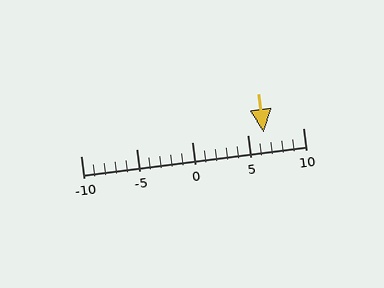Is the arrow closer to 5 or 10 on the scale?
The arrow is closer to 5.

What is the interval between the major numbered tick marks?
The major tick marks are spaced 5 units apart.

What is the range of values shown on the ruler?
The ruler shows values from -10 to 10.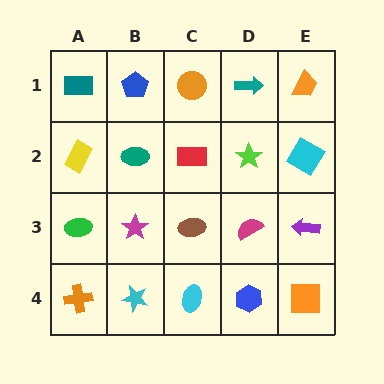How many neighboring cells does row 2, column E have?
3.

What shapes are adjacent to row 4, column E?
A purple arrow (row 3, column E), a blue hexagon (row 4, column D).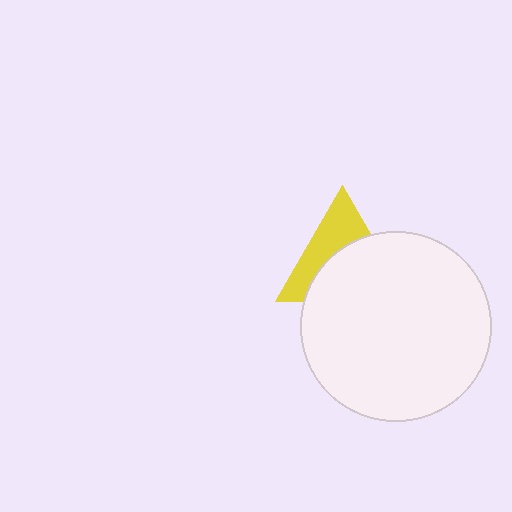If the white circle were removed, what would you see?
You would see the complete yellow triangle.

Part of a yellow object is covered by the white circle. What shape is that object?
It is a triangle.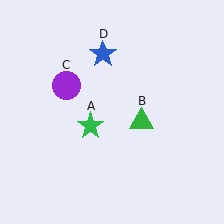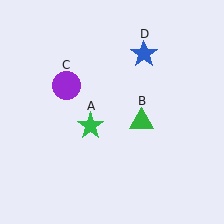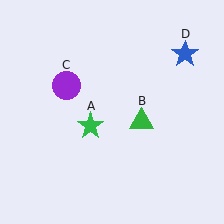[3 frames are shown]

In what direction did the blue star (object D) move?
The blue star (object D) moved right.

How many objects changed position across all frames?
1 object changed position: blue star (object D).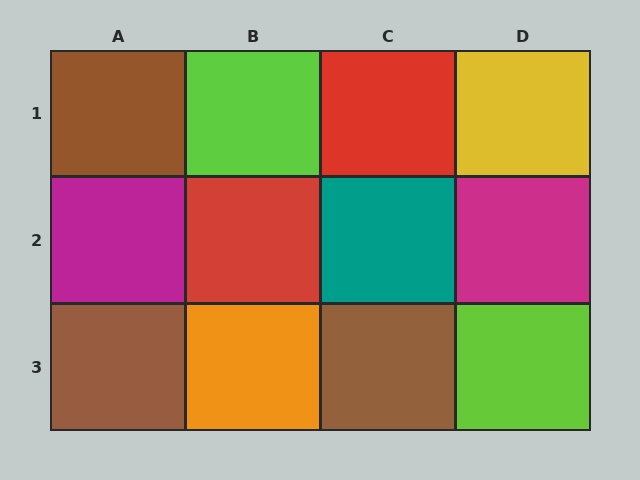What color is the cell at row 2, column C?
Teal.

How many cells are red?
2 cells are red.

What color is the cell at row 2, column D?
Magenta.